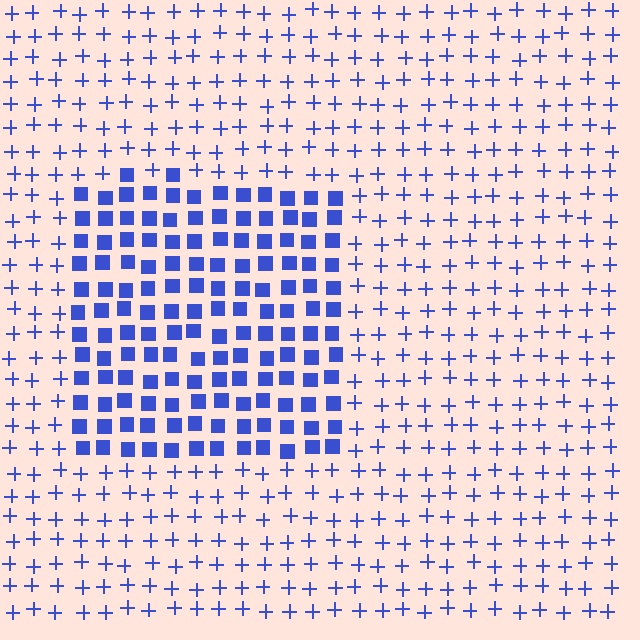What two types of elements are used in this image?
The image uses squares inside the rectangle region and plus signs outside it.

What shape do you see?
I see a rectangle.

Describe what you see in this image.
The image is filled with small blue elements arranged in a uniform grid. A rectangle-shaped region contains squares, while the surrounding area contains plus signs. The boundary is defined purely by the change in element shape.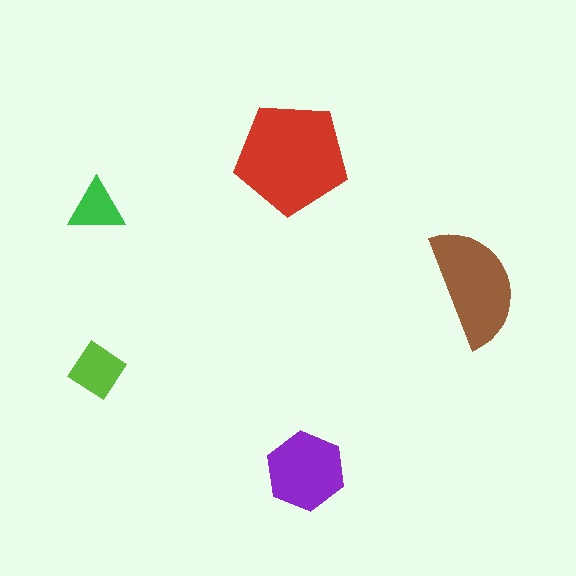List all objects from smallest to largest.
The green triangle, the lime diamond, the purple hexagon, the brown semicircle, the red pentagon.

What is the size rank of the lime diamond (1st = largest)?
4th.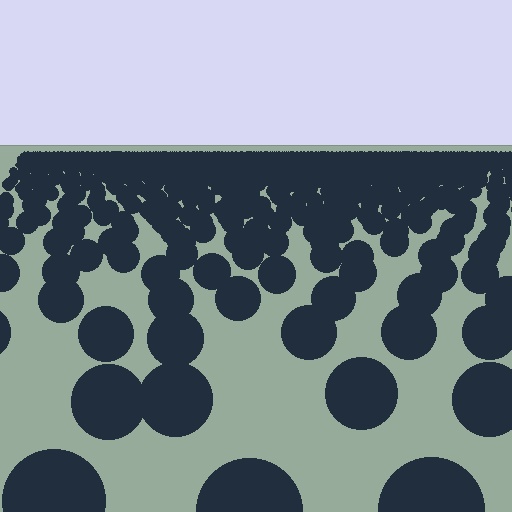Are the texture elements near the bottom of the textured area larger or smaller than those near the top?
Larger. Near the bottom, elements are closer to the viewer and appear at a bigger on-screen size.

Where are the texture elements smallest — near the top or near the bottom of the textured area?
Near the top.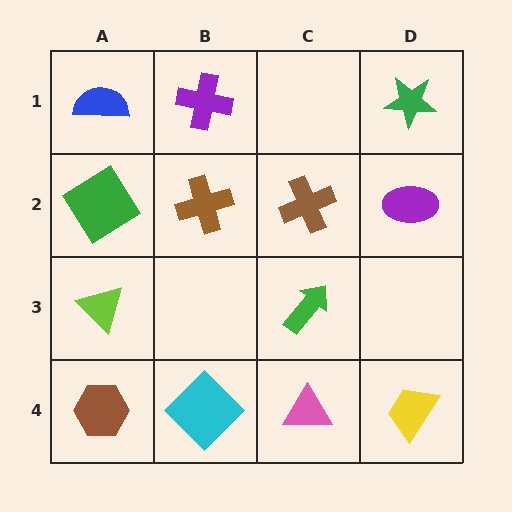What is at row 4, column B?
A cyan diamond.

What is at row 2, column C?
A brown cross.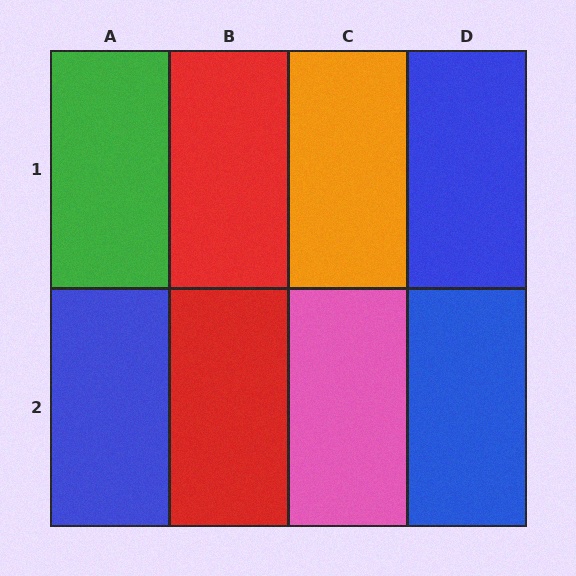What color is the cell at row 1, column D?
Blue.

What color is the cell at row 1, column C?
Orange.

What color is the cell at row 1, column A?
Green.